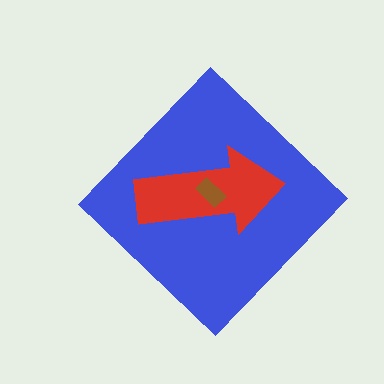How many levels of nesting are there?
3.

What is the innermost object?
The brown rectangle.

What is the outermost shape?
The blue diamond.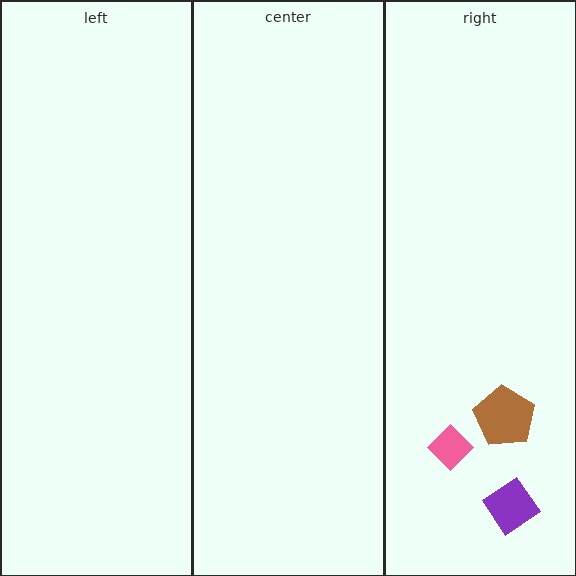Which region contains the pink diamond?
The right region.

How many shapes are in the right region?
3.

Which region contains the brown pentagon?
The right region.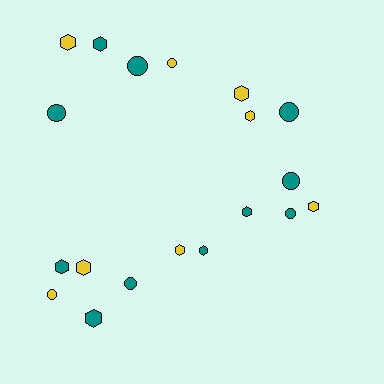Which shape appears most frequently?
Hexagon, with 11 objects.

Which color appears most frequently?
Teal, with 11 objects.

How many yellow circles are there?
There are 2 yellow circles.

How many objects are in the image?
There are 19 objects.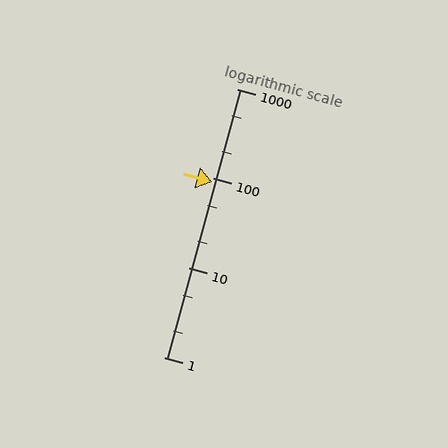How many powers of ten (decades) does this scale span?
The scale spans 3 decades, from 1 to 1000.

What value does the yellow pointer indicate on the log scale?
The pointer indicates approximately 90.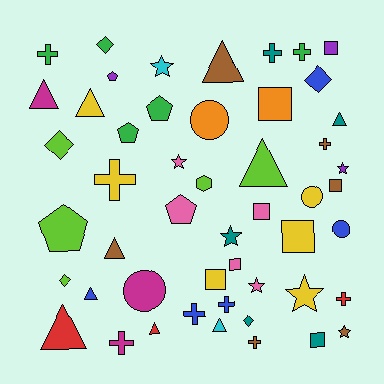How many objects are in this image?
There are 50 objects.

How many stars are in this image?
There are 7 stars.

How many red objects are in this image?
There are 3 red objects.